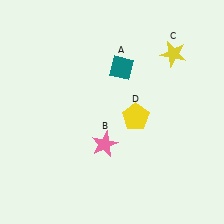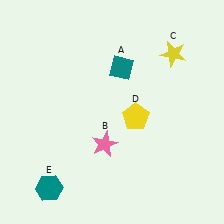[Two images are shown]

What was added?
A teal hexagon (E) was added in Image 2.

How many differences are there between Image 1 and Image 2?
There is 1 difference between the two images.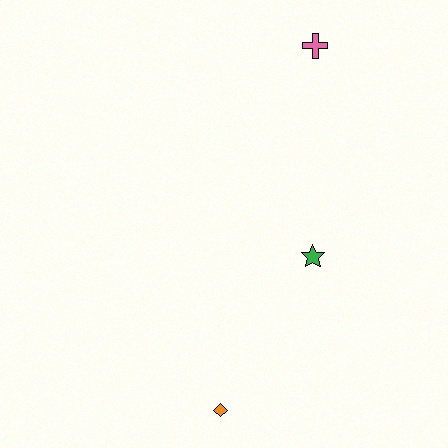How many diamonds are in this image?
There is 1 diamond.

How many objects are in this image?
There are 3 objects.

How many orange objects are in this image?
There is 1 orange object.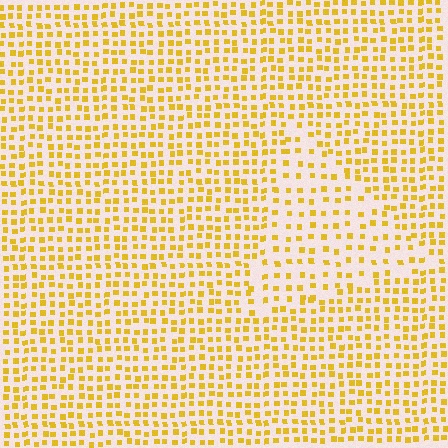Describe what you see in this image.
The image contains small yellow elements arranged at two different densities. A triangle-shaped region is visible where the elements are less densely packed than the surrounding area.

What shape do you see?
I see a triangle.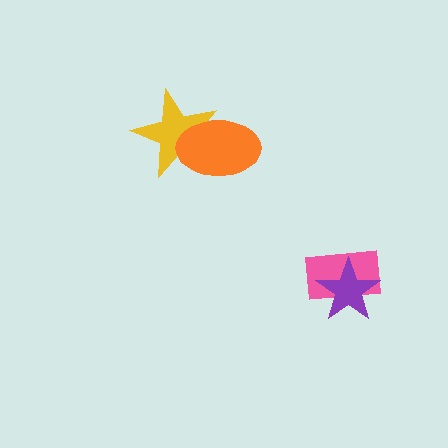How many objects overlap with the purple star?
1 object overlaps with the purple star.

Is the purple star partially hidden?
No, no other shape covers it.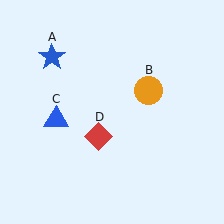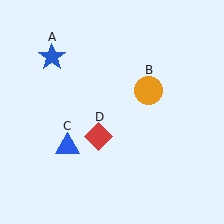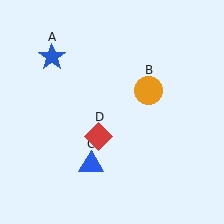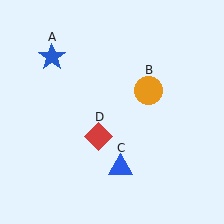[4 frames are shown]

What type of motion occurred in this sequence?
The blue triangle (object C) rotated counterclockwise around the center of the scene.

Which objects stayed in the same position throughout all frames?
Blue star (object A) and orange circle (object B) and red diamond (object D) remained stationary.